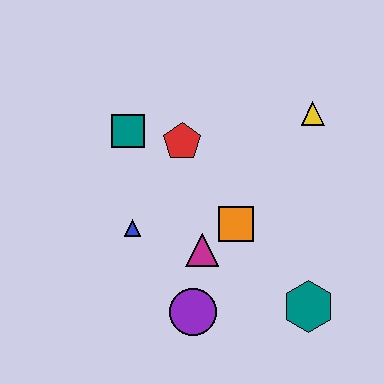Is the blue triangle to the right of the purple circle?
No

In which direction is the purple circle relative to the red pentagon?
The purple circle is below the red pentagon.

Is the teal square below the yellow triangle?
Yes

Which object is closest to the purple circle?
The magenta triangle is closest to the purple circle.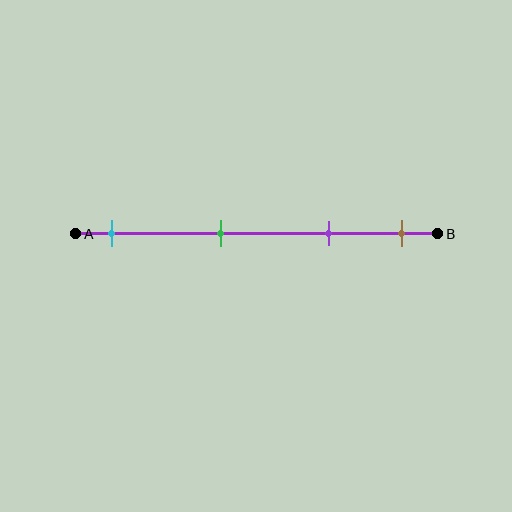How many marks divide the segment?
There are 4 marks dividing the segment.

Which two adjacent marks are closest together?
The purple and brown marks are the closest adjacent pair.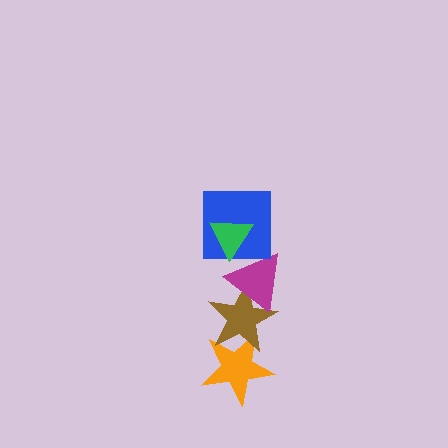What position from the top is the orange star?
The orange star is 5th from the top.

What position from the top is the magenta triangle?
The magenta triangle is 3rd from the top.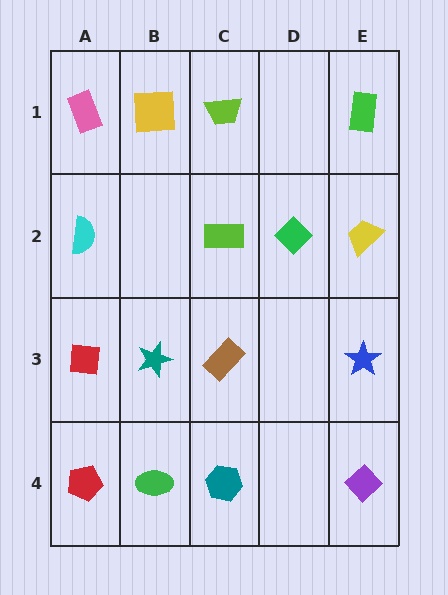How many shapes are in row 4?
4 shapes.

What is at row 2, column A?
A cyan semicircle.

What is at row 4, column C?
A teal hexagon.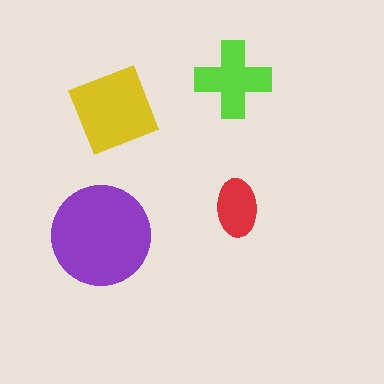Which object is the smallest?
The red ellipse.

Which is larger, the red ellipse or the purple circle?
The purple circle.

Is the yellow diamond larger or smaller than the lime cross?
Larger.